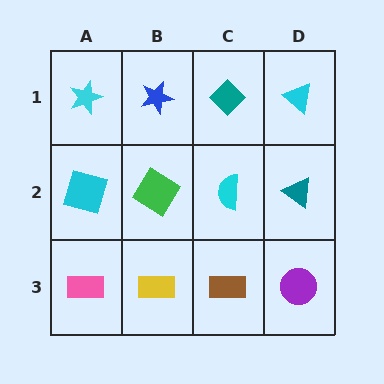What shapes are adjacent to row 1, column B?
A green diamond (row 2, column B), a cyan star (row 1, column A), a teal diamond (row 1, column C).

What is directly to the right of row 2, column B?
A cyan semicircle.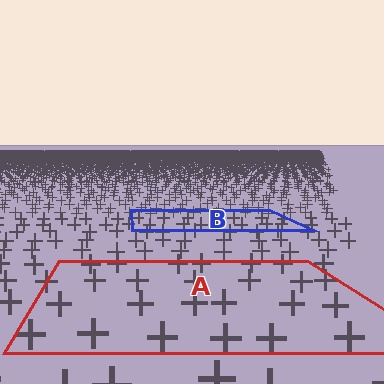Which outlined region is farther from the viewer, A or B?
Region B is farther from the viewer — the texture elements inside it appear smaller and more densely packed.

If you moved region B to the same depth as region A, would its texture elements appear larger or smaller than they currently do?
They would appear larger. At a closer depth, the same texture elements are projected at a bigger on-screen size.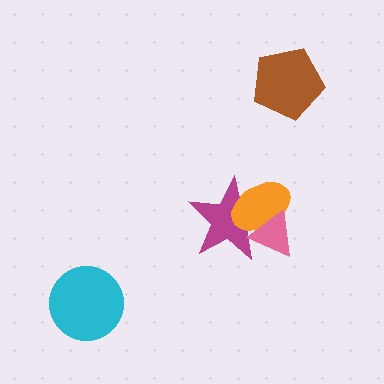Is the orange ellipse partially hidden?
Yes, it is partially covered by another shape.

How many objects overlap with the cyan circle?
0 objects overlap with the cyan circle.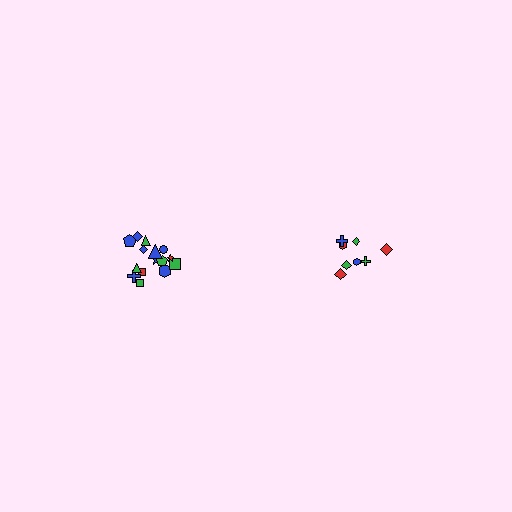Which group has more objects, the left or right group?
The left group.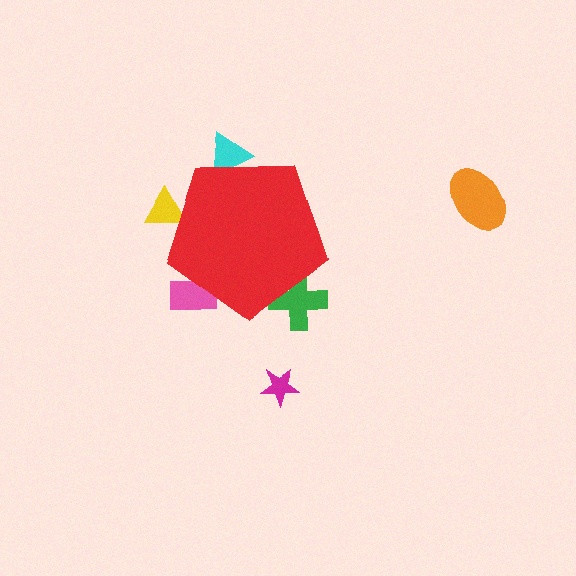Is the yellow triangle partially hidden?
Yes, the yellow triangle is partially hidden behind the red pentagon.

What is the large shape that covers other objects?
A red pentagon.